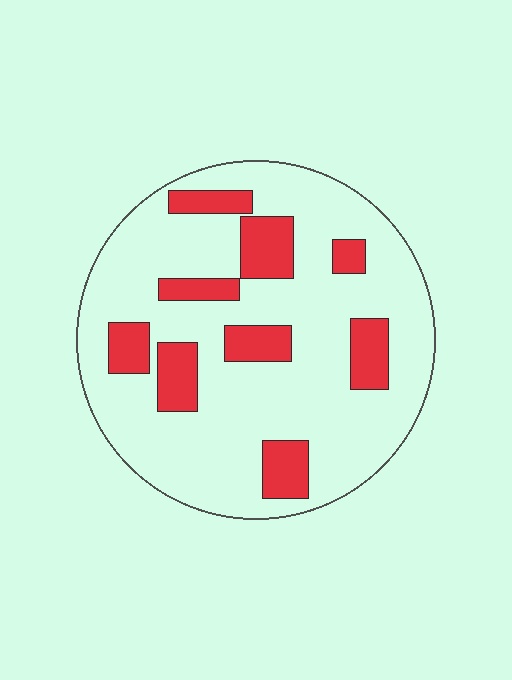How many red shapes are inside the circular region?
9.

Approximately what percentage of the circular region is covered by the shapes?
Approximately 20%.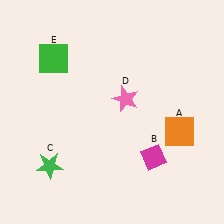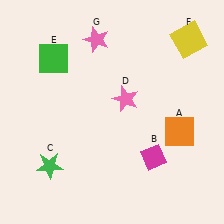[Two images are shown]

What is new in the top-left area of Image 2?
A pink star (G) was added in the top-left area of Image 2.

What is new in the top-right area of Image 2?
A yellow square (F) was added in the top-right area of Image 2.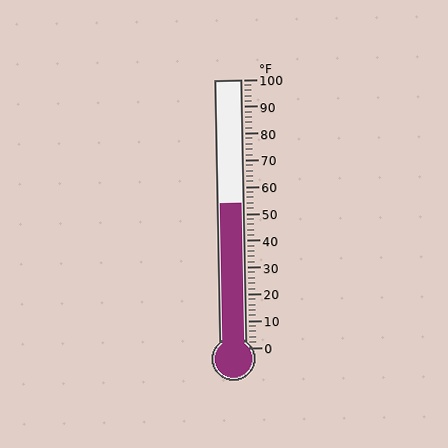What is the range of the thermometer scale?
The thermometer scale ranges from 0°F to 100°F.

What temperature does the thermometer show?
The thermometer shows approximately 54°F.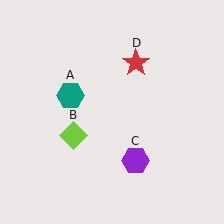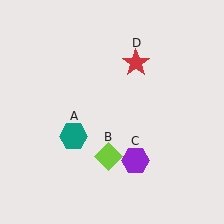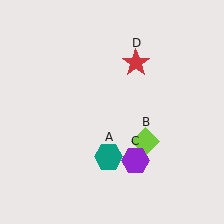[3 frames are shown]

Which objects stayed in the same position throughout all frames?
Purple hexagon (object C) and red star (object D) remained stationary.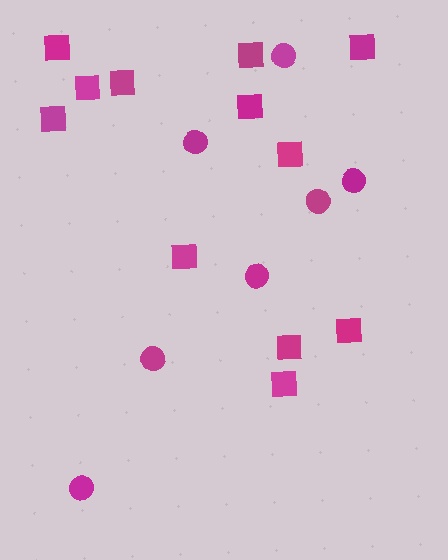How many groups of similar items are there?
There are 2 groups: one group of squares (12) and one group of circles (7).